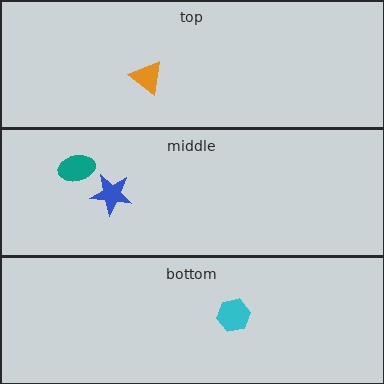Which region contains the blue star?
The middle region.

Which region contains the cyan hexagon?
The bottom region.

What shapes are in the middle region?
The teal ellipse, the blue star.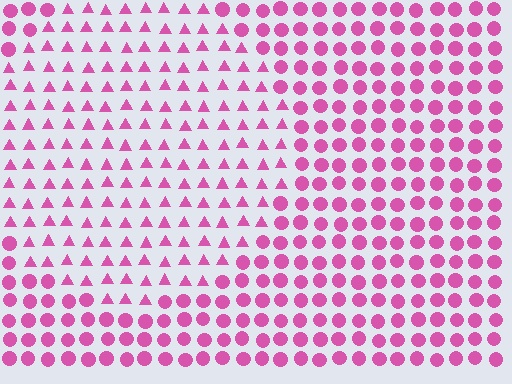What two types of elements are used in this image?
The image uses triangles inside the circle region and circles outside it.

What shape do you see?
I see a circle.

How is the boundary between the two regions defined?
The boundary is defined by a change in element shape: triangles inside vs. circles outside. All elements share the same color and spacing.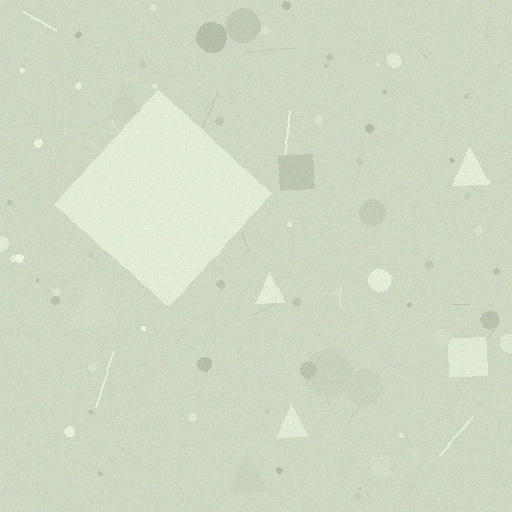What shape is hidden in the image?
A diamond is hidden in the image.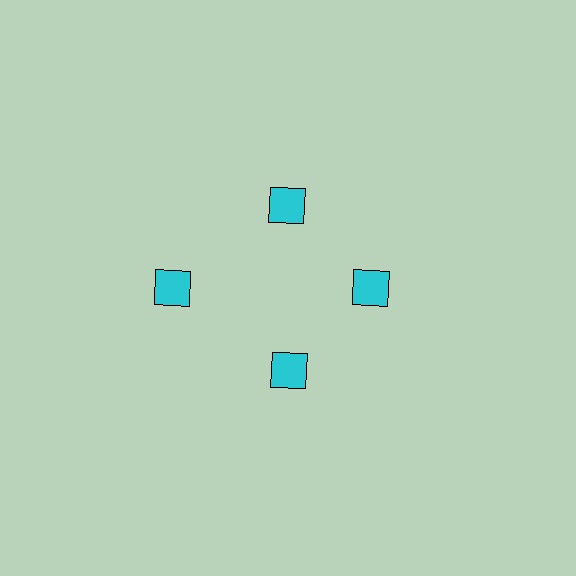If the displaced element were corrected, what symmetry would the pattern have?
It would have 4-fold rotational symmetry — the pattern would map onto itself every 90 degrees.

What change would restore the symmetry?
The symmetry would be restored by moving it inward, back onto the ring so that all 4 diamonds sit at equal angles and equal distance from the center.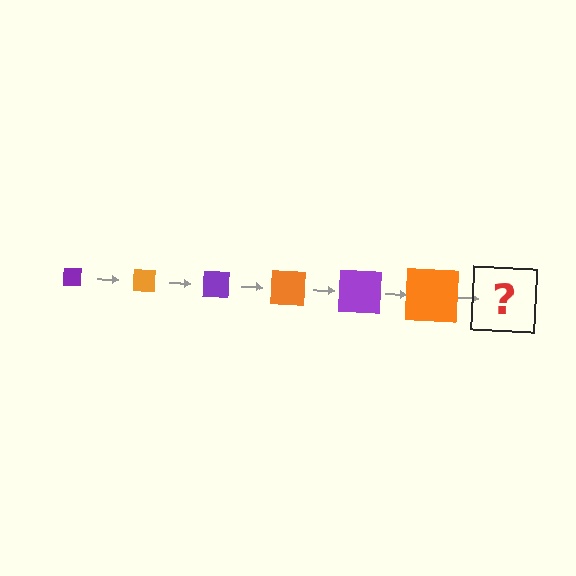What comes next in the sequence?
The next element should be a purple square, larger than the previous one.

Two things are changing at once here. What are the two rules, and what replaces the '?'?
The two rules are that the square grows larger each step and the color cycles through purple and orange. The '?' should be a purple square, larger than the previous one.